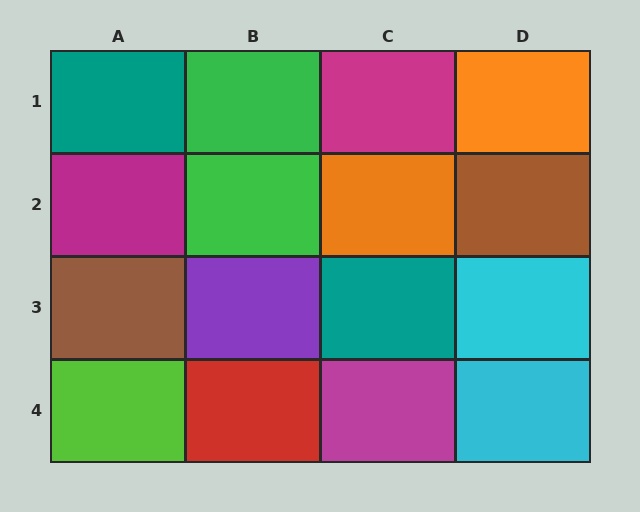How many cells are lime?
1 cell is lime.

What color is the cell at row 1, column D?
Orange.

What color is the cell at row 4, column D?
Cyan.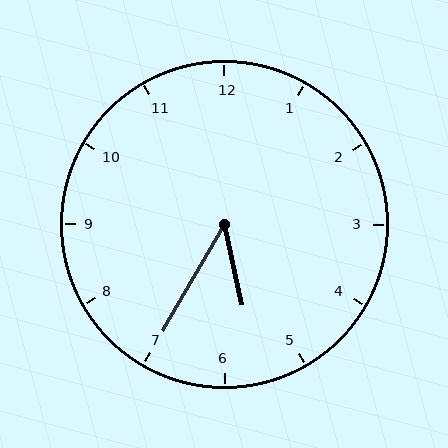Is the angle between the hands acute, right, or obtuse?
It is acute.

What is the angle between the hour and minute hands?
Approximately 42 degrees.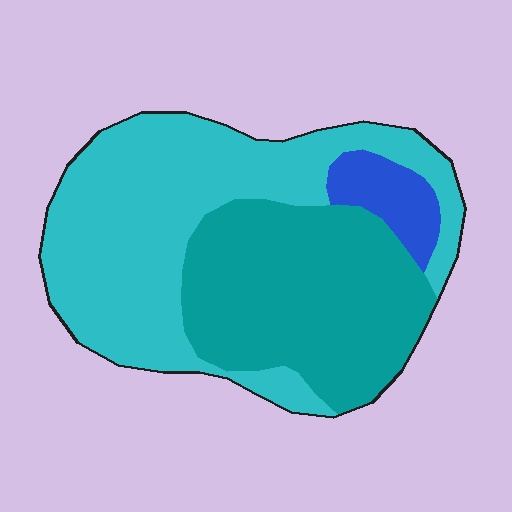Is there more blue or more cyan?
Cyan.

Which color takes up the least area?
Blue, at roughly 5%.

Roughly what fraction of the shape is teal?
Teal takes up about two fifths (2/5) of the shape.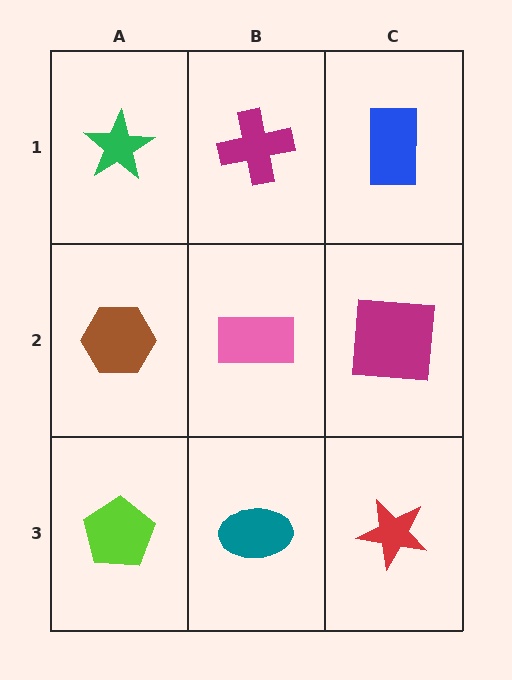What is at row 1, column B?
A magenta cross.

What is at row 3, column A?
A lime pentagon.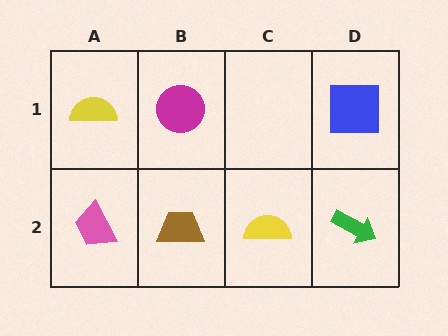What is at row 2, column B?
A brown trapezoid.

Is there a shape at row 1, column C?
No, that cell is empty.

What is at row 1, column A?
A yellow semicircle.